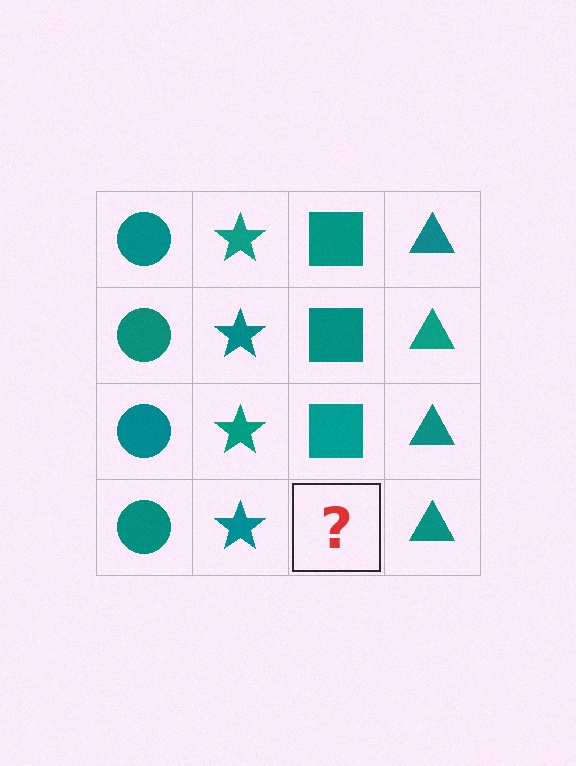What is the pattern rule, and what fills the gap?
The rule is that each column has a consistent shape. The gap should be filled with a teal square.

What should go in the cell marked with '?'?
The missing cell should contain a teal square.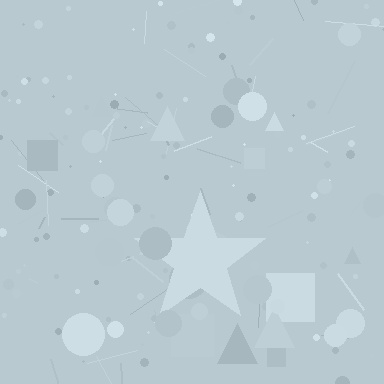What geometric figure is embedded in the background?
A star is embedded in the background.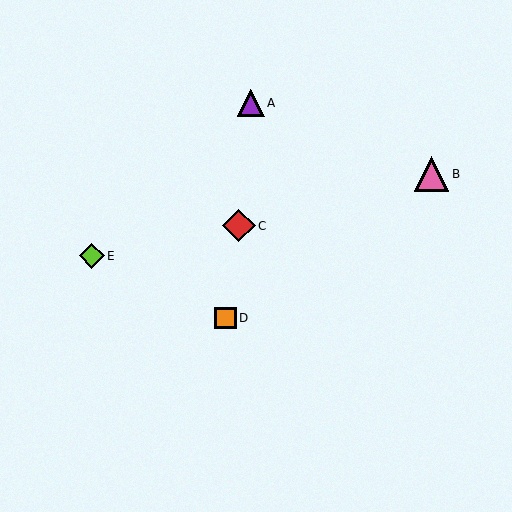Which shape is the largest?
The pink triangle (labeled B) is the largest.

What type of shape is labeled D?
Shape D is an orange square.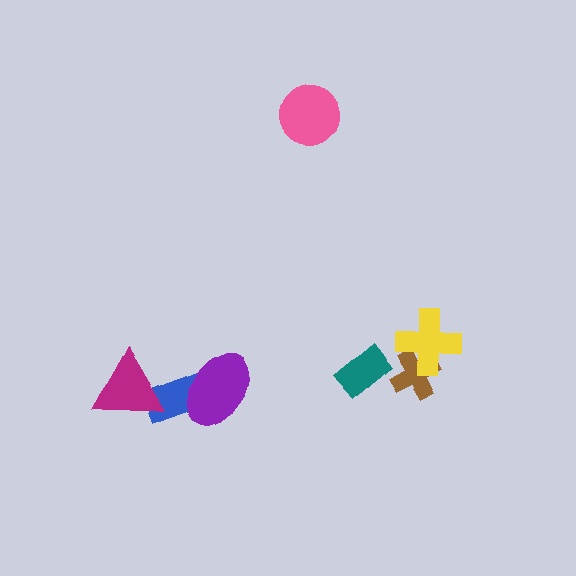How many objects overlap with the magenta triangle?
1 object overlaps with the magenta triangle.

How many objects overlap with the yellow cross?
1 object overlaps with the yellow cross.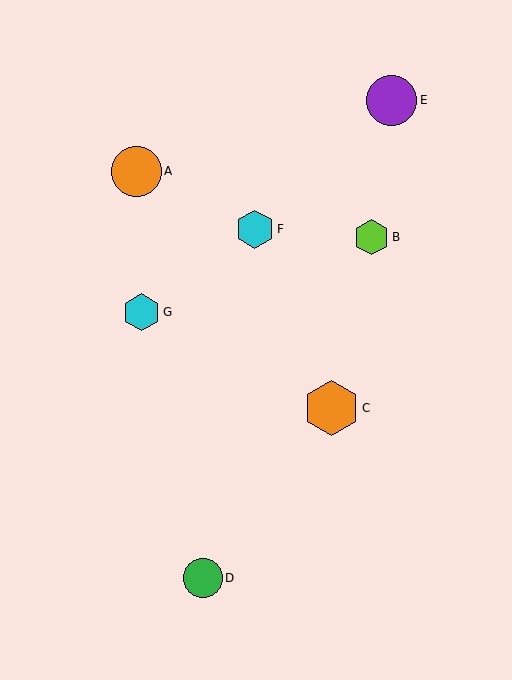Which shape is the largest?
The orange hexagon (labeled C) is the largest.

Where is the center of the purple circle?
The center of the purple circle is at (391, 100).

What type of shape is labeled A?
Shape A is an orange circle.